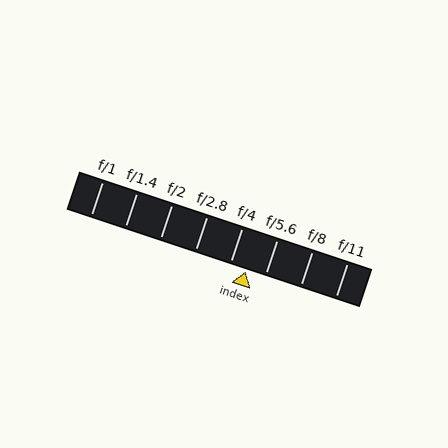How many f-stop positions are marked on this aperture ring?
There are 8 f-stop positions marked.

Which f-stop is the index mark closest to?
The index mark is closest to f/4.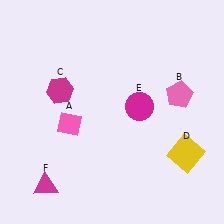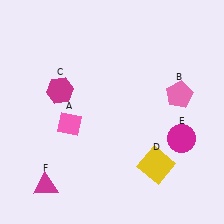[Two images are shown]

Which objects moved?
The objects that moved are: the yellow square (D), the magenta circle (E).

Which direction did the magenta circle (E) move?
The magenta circle (E) moved right.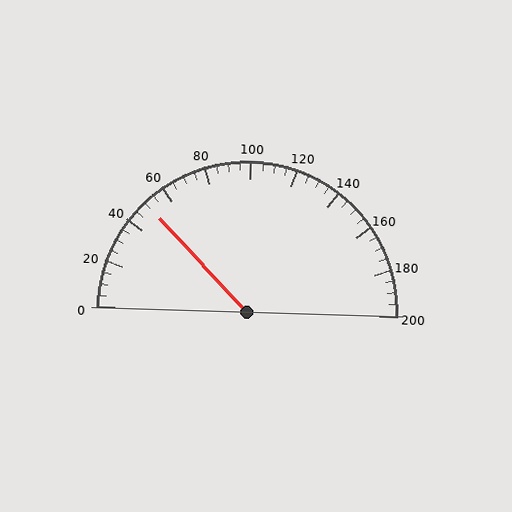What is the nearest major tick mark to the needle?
The nearest major tick mark is 40.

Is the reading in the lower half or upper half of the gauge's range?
The reading is in the lower half of the range (0 to 200).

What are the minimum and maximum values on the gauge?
The gauge ranges from 0 to 200.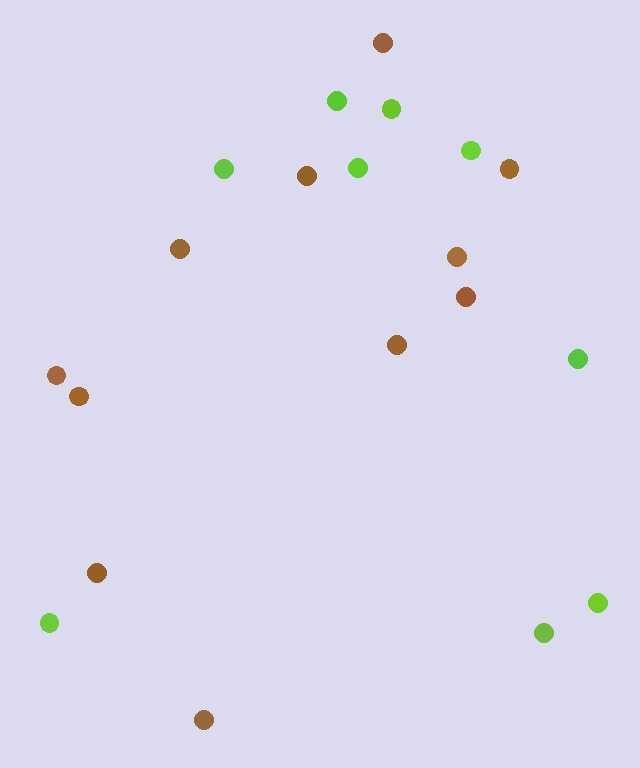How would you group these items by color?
There are 2 groups: one group of lime circles (9) and one group of brown circles (11).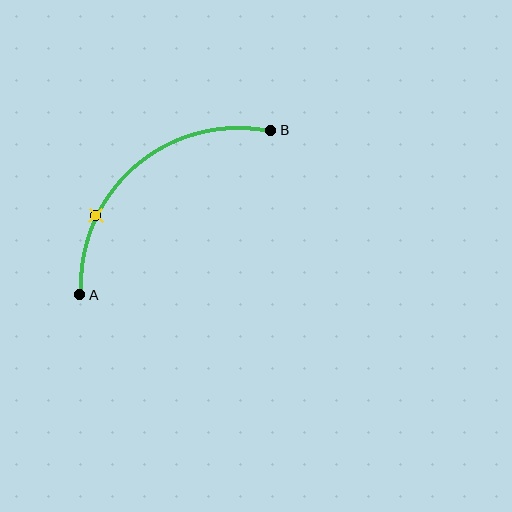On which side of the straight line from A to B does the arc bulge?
The arc bulges above and to the left of the straight line connecting A and B.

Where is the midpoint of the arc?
The arc midpoint is the point on the curve farthest from the straight line joining A and B. It sits above and to the left of that line.